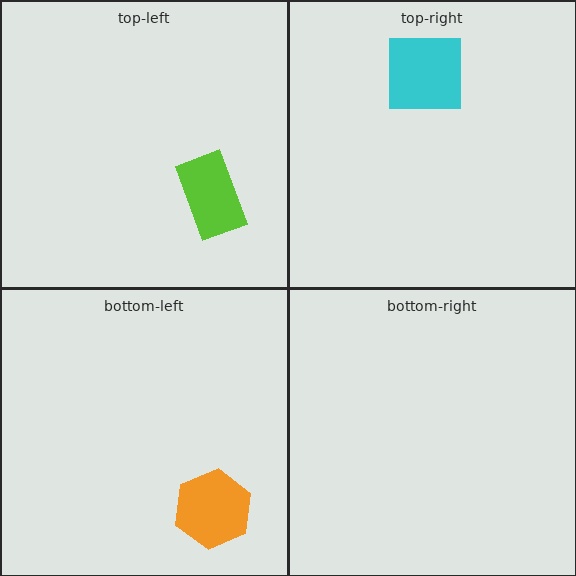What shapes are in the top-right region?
The cyan square.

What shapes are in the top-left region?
The lime rectangle.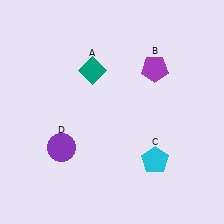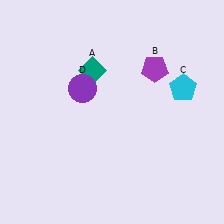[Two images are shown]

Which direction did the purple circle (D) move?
The purple circle (D) moved up.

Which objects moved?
The objects that moved are: the cyan pentagon (C), the purple circle (D).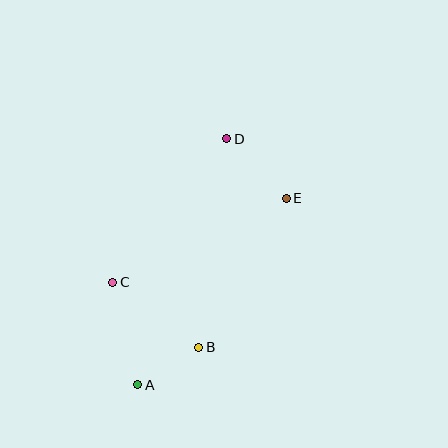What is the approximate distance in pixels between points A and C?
The distance between A and C is approximately 105 pixels.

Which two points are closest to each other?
Points A and B are closest to each other.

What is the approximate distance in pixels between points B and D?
The distance between B and D is approximately 211 pixels.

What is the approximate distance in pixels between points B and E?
The distance between B and E is approximately 173 pixels.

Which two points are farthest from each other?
Points A and D are farthest from each other.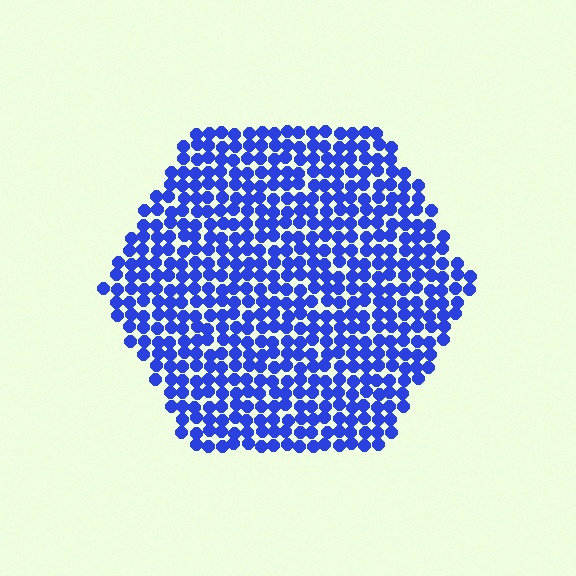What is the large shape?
The large shape is a hexagon.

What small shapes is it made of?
It is made of small circles.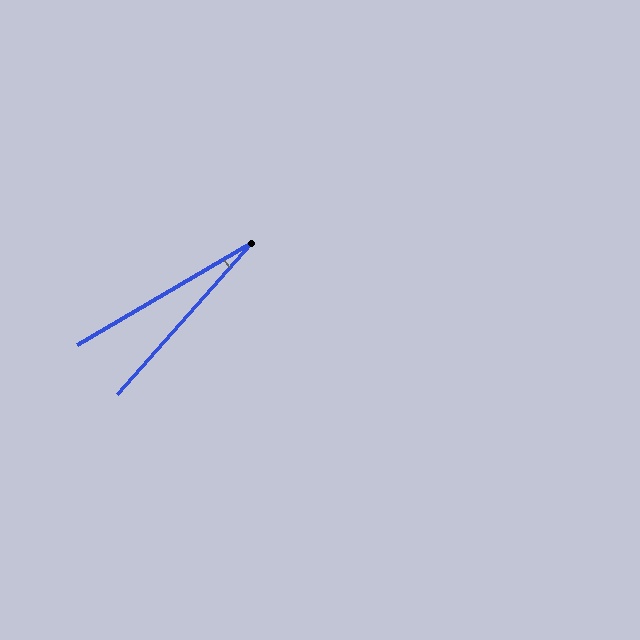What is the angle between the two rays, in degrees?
Approximately 18 degrees.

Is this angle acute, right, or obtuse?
It is acute.